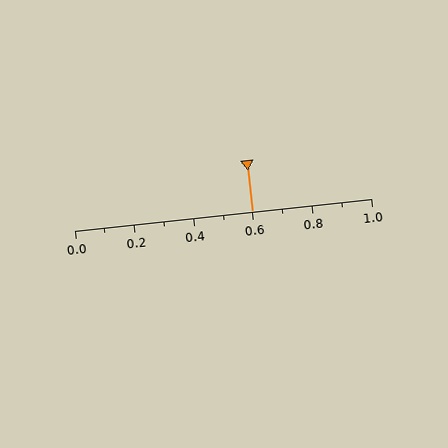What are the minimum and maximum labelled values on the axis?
The axis runs from 0.0 to 1.0.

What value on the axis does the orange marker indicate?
The marker indicates approximately 0.6.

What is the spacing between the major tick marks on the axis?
The major ticks are spaced 0.2 apart.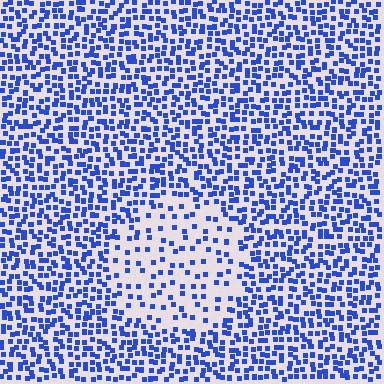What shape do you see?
I see a circle.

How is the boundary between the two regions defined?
The boundary is defined by a change in element density (approximately 2.3x ratio). All elements are the same color, size, and shape.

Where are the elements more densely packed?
The elements are more densely packed outside the circle boundary.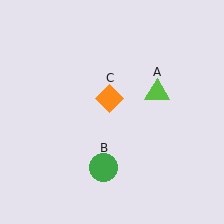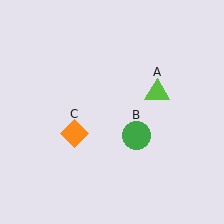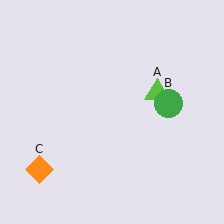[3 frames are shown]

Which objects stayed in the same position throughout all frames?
Lime triangle (object A) remained stationary.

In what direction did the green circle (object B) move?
The green circle (object B) moved up and to the right.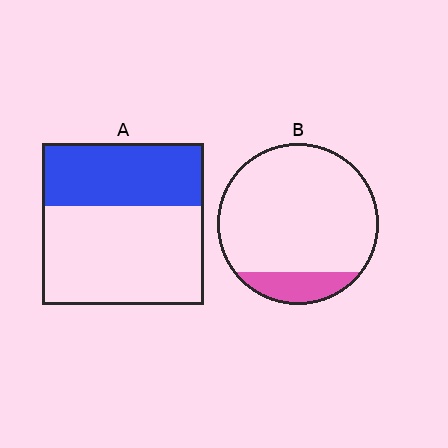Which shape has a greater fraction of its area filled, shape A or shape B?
Shape A.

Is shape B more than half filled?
No.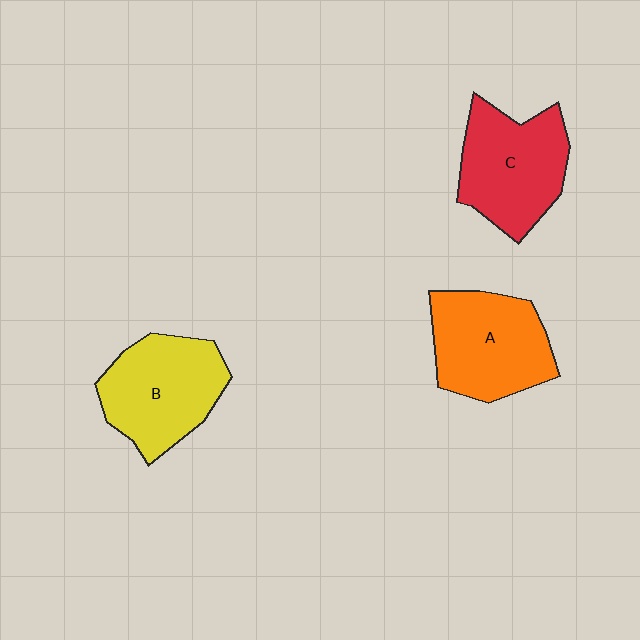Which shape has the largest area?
Shape B (yellow).